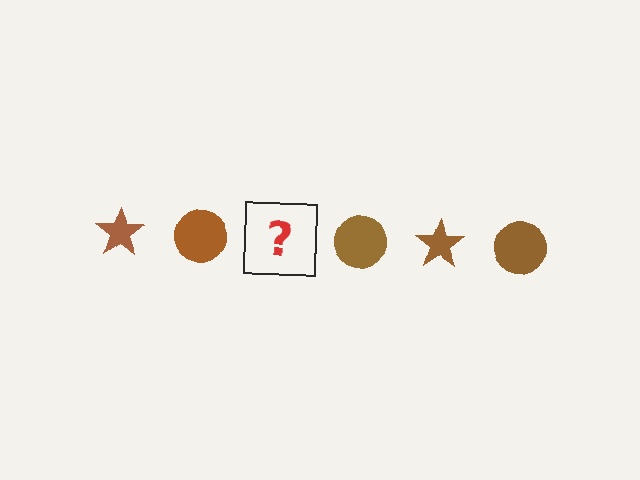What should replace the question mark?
The question mark should be replaced with a brown star.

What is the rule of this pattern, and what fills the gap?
The rule is that the pattern cycles through star, circle shapes in brown. The gap should be filled with a brown star.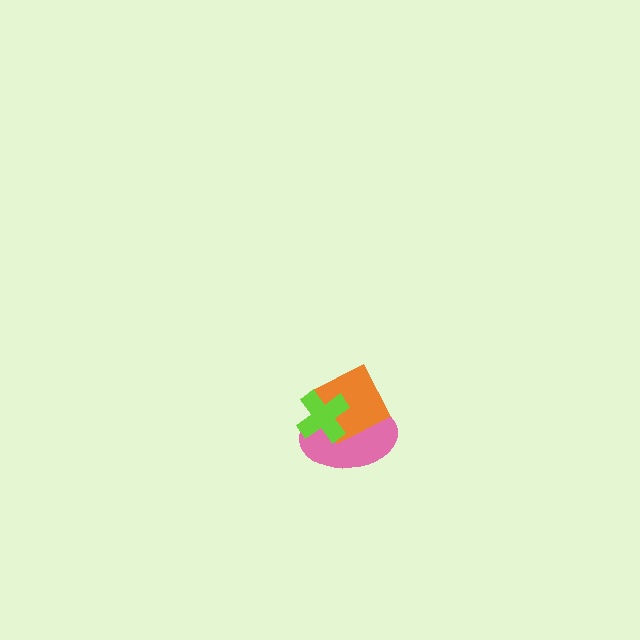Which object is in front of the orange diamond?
The lime cross is in front of the orange diamond.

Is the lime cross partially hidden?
No, no other shape covers it.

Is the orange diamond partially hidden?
Yes, it is partially covered by another shape.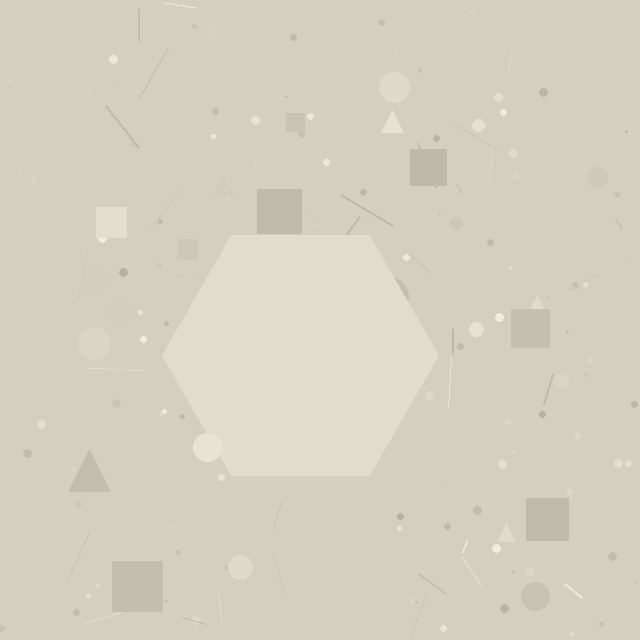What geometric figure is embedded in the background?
A hexagon is embedded in the background.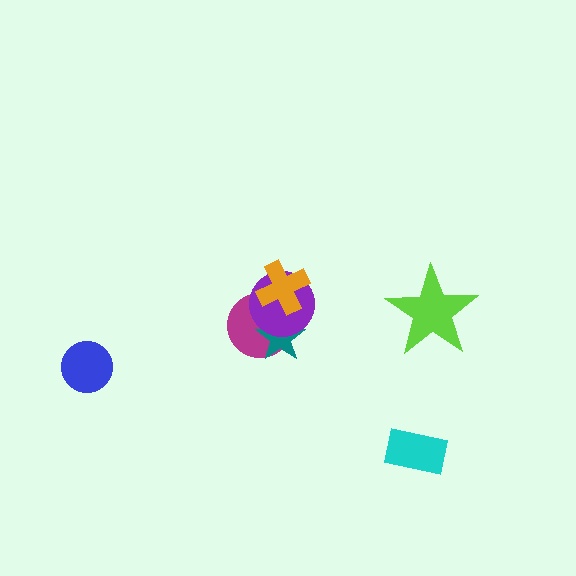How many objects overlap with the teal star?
2 objects overlap with the teal star.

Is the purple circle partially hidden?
Yes, it is partially covered by another shape.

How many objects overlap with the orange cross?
2 objects overlap with the orange cross.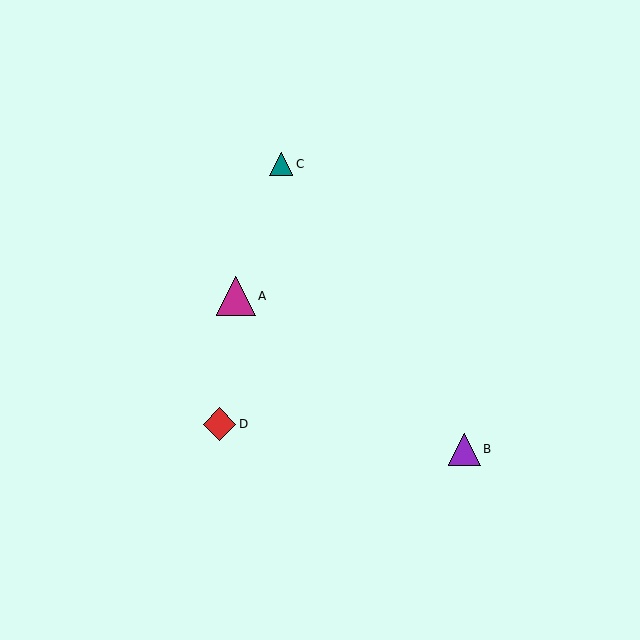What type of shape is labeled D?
Shape D is a red diamond.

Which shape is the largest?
The magenta triangle (labeled A) is the largest.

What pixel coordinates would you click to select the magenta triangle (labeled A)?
Click at (236, 296) to select the magenta triangle A.